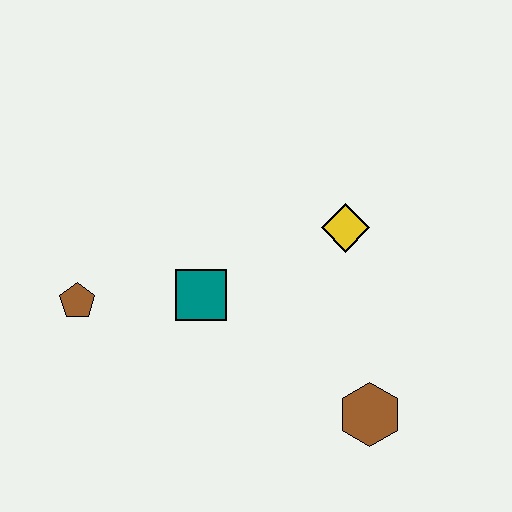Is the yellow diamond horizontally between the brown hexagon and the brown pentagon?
Yes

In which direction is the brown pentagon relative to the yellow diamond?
The brown pentagon is to the left of the yellow diamond.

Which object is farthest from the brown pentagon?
The brown hexagon is farthest from the brown pentagon.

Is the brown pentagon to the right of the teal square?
No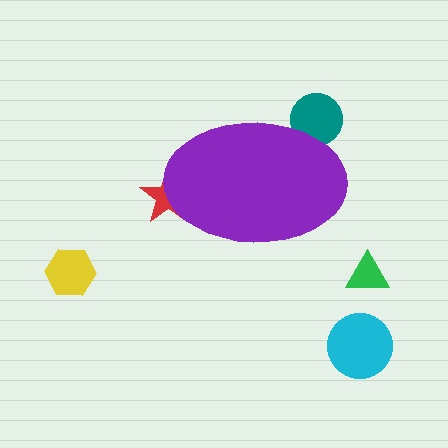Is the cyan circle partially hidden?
No, the cyan circle is fully visible.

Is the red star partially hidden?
Yes, the red star is partially hidden behind the purple ellipse.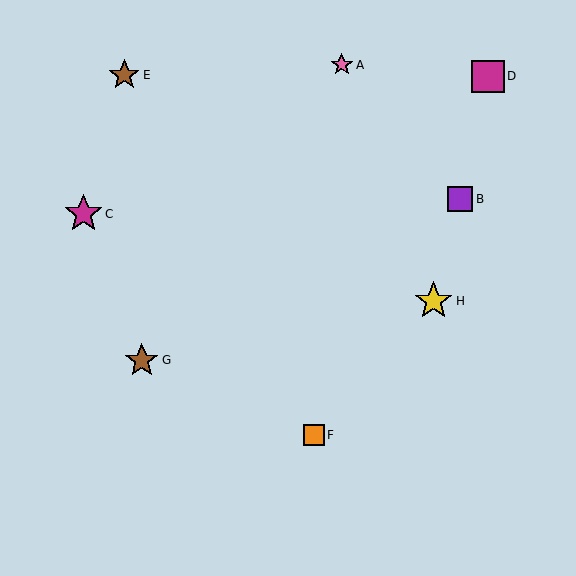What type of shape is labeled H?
Shape H is a yellow star.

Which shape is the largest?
The yellow star (labeled H) is the largest.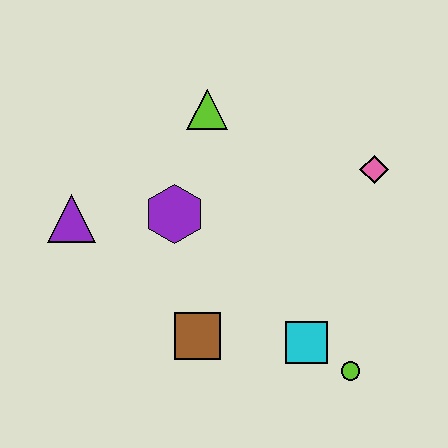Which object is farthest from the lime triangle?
The lime circle is farthest from the lime triangle.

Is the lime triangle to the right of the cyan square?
No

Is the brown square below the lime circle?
No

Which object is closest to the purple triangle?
The purple hexagon is closest to the purple triangle.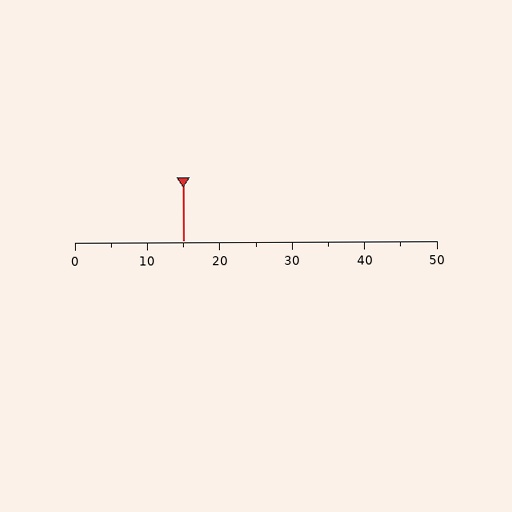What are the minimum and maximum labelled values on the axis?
The axis runs from 0 to 50.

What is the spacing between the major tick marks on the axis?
The major ticks are spaced 10 apart.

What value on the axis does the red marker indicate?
The marker indicates approximately 15.